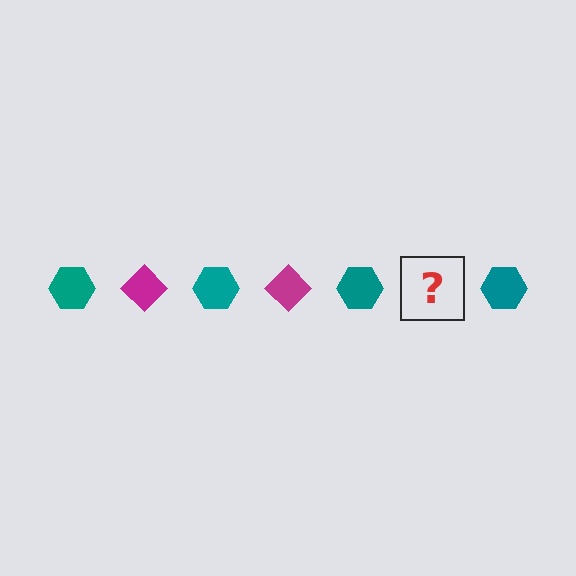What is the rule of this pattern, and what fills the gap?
The rule is that the pattern alternates between teal hexagon and magenta diamond. The gap should be filled with a magenta diamond.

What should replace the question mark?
The question mark should be replaced with a magenta diamond.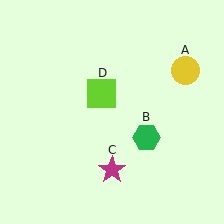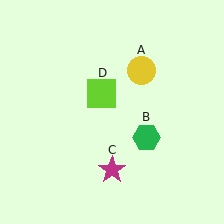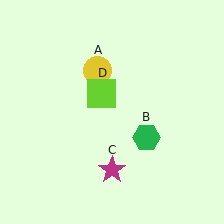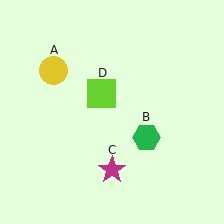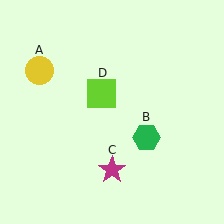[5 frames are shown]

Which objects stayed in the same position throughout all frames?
Green hexagon (object B) and magenta star (object C) and lime square (object D) remained stationary.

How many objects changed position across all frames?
1 object changed position: yellow circle (object A).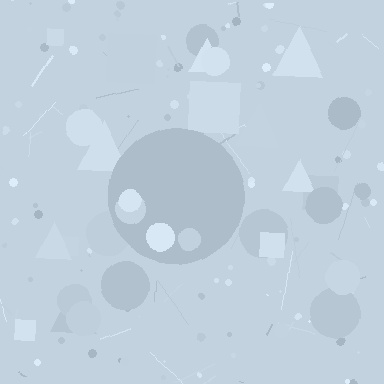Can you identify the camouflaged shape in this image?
The camouflaged shape is a circle.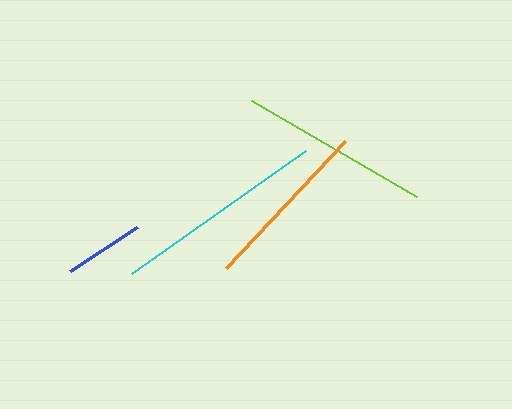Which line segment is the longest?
The cyan line is the longest at approximately 212 pixels.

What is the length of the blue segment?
The blue segment is approximately 80 pixels long.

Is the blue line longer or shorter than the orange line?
The orange line is longer than the blue line.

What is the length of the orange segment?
The orange segment is approximately 175 pixels long.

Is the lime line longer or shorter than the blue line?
The lime line is longer than the blue line.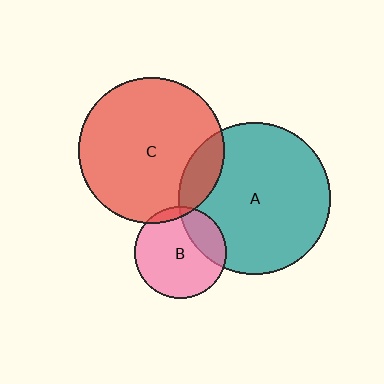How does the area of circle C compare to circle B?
Approximately 2.5 times.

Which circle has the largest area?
Circle A (teal).